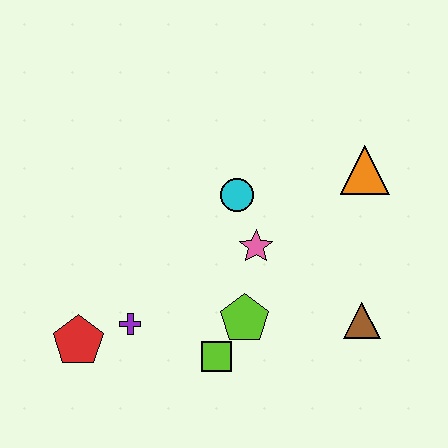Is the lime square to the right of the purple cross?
Yes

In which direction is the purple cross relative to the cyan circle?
The purple cross is below the cyan circle.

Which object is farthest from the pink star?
The red pentagon is farthest from the pink star.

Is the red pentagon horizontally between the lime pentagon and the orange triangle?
No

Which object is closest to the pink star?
The cyan circle is closest to the pink star.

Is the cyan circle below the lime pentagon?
No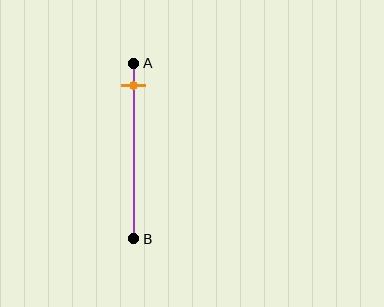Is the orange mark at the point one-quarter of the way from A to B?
No, the mark is at about 15% from A, not at the 25% one-quarter point.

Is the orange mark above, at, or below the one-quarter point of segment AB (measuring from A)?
The orange mark is above the one-quarter point of segment AB.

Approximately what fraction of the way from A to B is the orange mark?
The orange mark is approximately 15% of the way from A to B.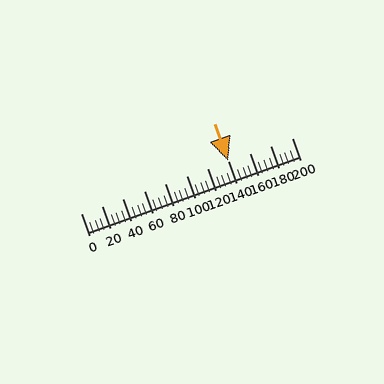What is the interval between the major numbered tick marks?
The major tick marks are spaced 20 units apart.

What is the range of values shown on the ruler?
The ruler shows values from 0 to 200.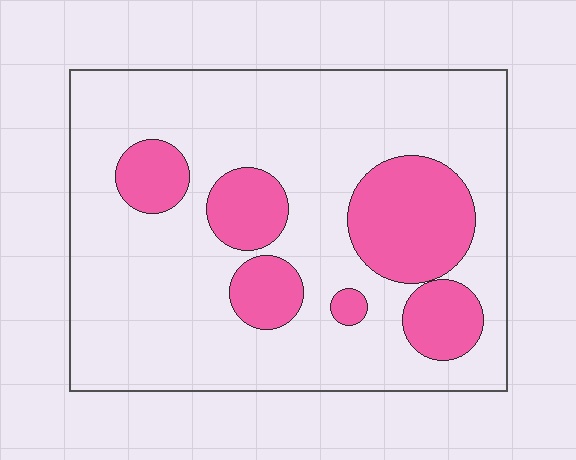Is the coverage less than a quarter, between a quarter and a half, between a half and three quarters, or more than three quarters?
Less than a quarter.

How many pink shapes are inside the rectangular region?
6.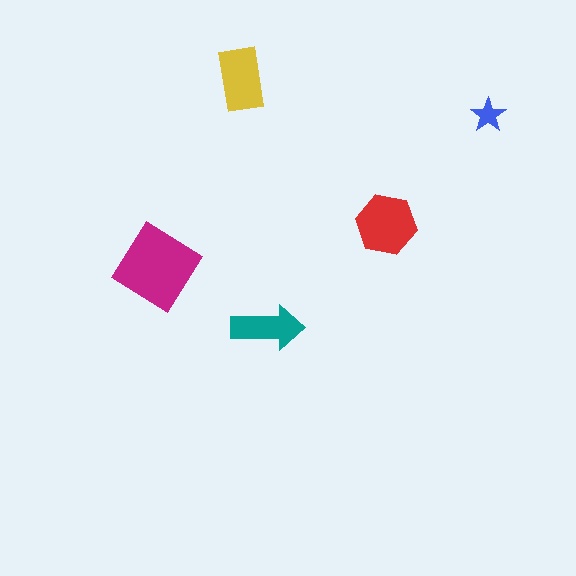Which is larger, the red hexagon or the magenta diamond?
The magenta diamond.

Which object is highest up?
The yellow rectangle is topmost.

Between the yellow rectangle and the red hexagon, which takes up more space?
The red hexagon.